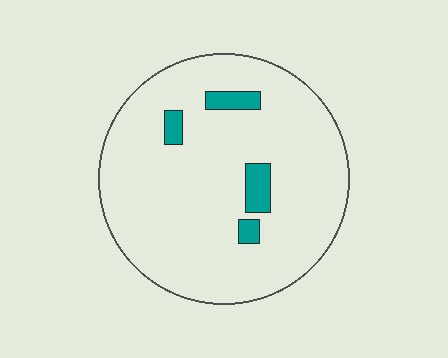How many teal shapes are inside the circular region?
4.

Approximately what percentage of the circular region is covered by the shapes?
Approximately 5%.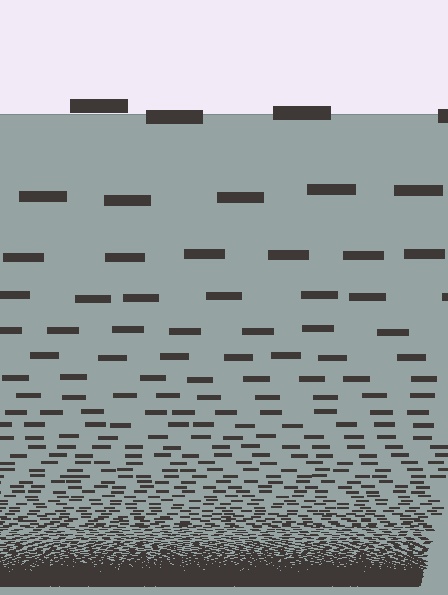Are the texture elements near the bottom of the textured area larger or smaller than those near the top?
Smaller. The gradient is inverted — elements near the bottom are smaller and denser.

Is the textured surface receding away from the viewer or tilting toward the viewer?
The surface appears to tilt toward the viewer. Texture elements get larger and sparser toward the top.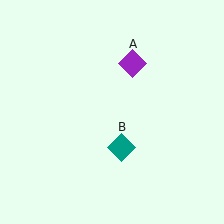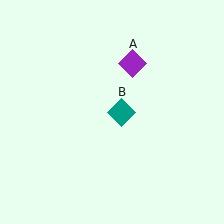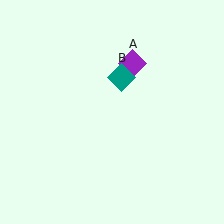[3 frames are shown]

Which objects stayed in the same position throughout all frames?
Purple diamond (object A) remained stationary.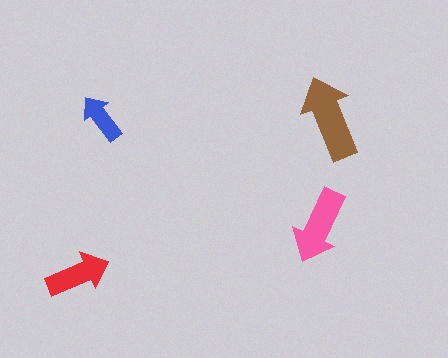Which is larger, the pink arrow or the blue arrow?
The pink one.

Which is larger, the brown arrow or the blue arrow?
The brown one.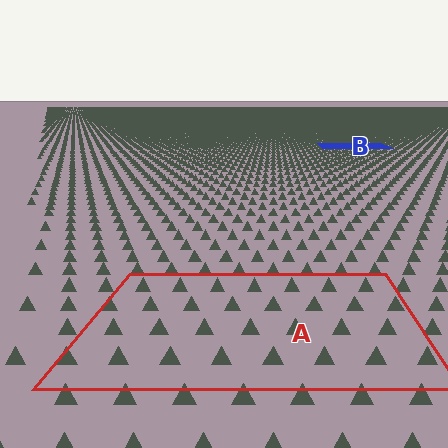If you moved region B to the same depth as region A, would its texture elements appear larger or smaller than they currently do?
They would appear larger. At a closer depth, the same texture elements are projected at a bigger on-screen size.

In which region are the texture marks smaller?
The texture marks are smaller in region B, because it is farther away.